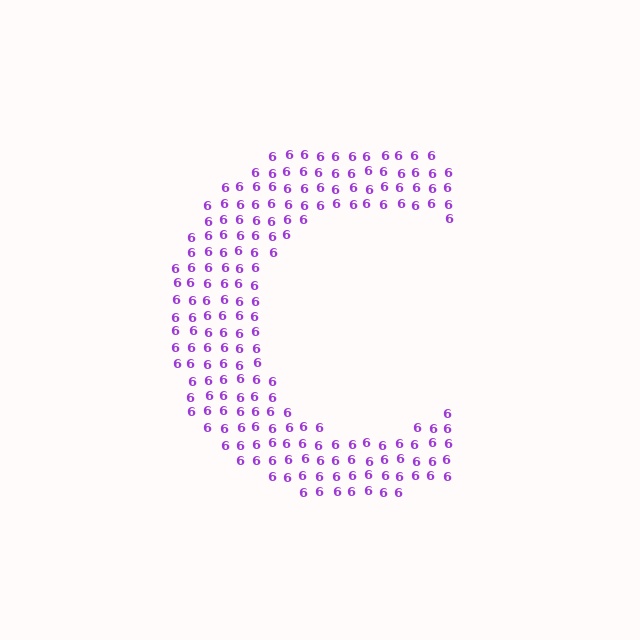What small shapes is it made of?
It is made of small digit 6's.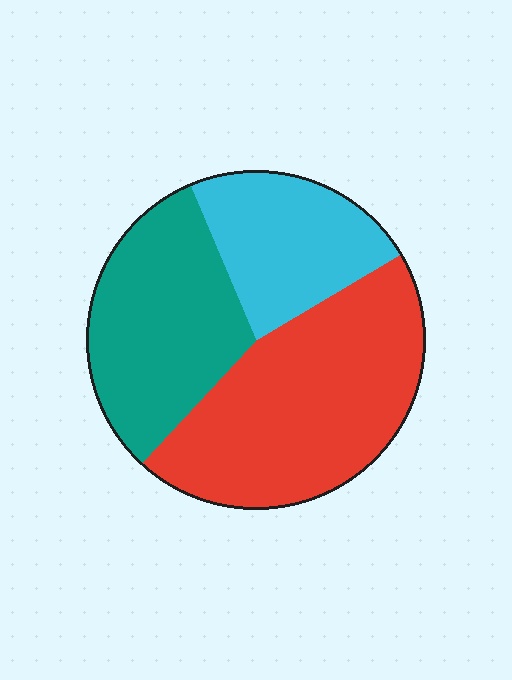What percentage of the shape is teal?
Teal covers roughly 30% of the shape.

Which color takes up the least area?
Cyan, at roughly 25%.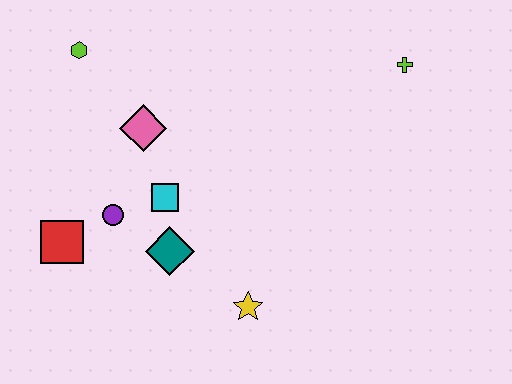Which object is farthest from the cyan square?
The lime cross is farthest from the cyan square.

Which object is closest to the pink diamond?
The cyan square is closest to the pink diamond.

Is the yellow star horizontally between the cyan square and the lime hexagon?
No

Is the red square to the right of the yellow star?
No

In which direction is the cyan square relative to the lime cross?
The cyan square is to the left of the lime cross.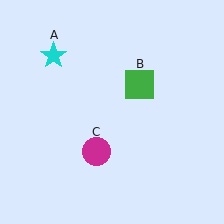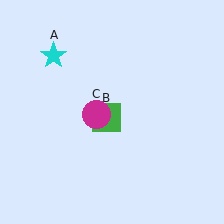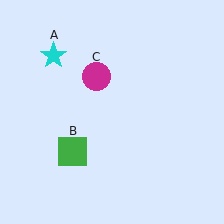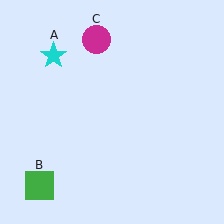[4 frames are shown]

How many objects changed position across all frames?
2 objects changed position: green square (object B), magenta circle (object C).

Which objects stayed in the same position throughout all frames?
Cyan star (object A) remained stationary.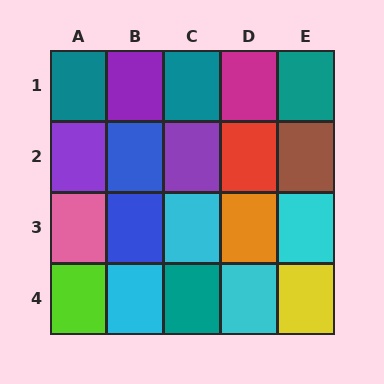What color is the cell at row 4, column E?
Yellow.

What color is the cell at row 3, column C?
Cyan.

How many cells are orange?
1 cell is orange.